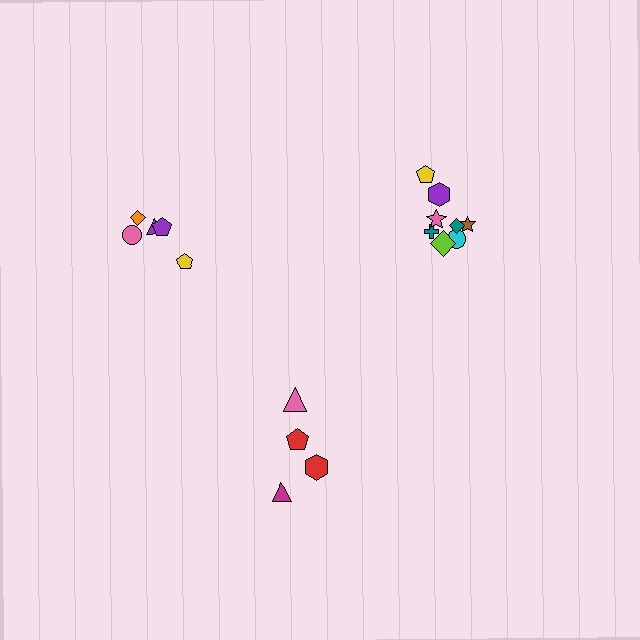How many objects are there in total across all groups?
There are 17 objects.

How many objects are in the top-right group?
There are 8 objects.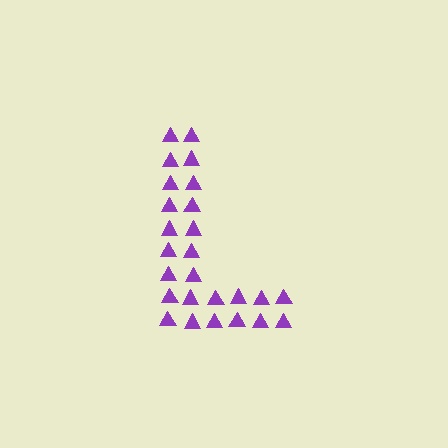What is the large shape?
The large shape is the letter L.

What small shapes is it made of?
It is made of small triangles.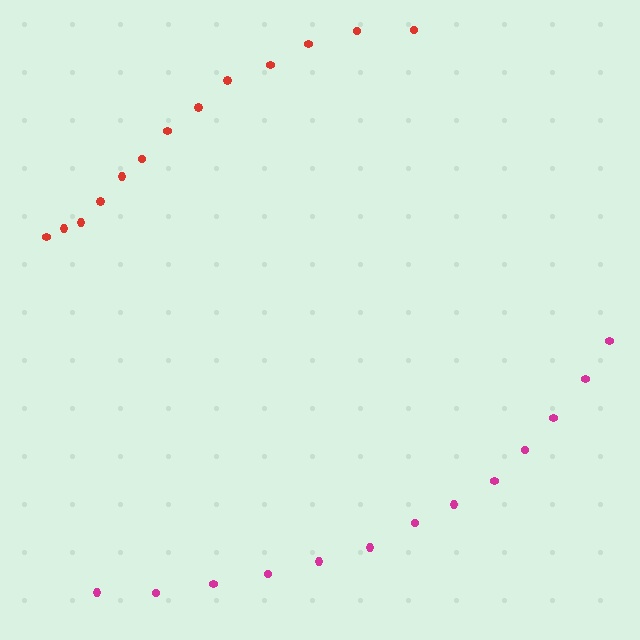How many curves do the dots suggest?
There are 2 distinct paths.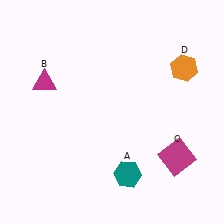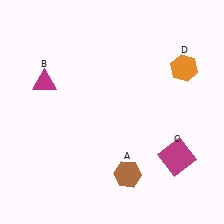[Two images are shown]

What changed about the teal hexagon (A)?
In Image 1, A is teal. In Image 2, it changed to brown.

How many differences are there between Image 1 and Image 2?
There is 1 difference between the two images.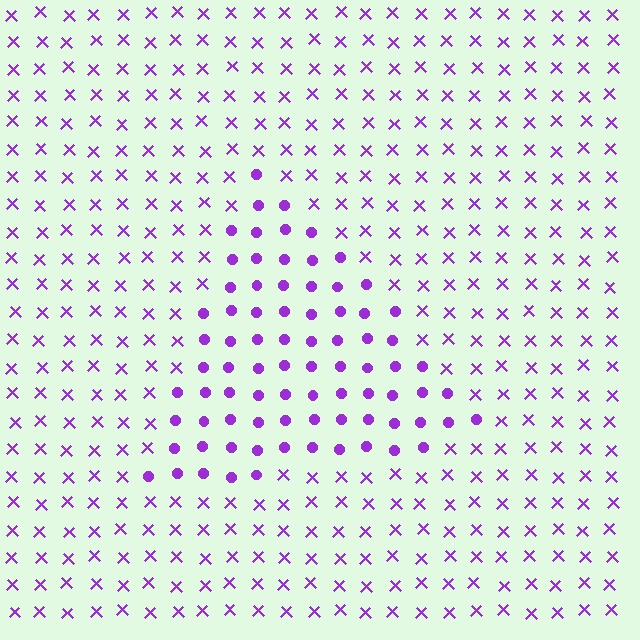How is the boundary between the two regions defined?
The boundary is defined by a change in element shape: circles inside vs. X marks outside. All elements share the same color and spacing.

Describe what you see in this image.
The image is filled with small purple elements arranged in a uniform grid. A triangle-shaped region contains circles, while the surrounding area contains X marks. The boundary is defined purely by the change in element shape.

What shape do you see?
I see a triangle.